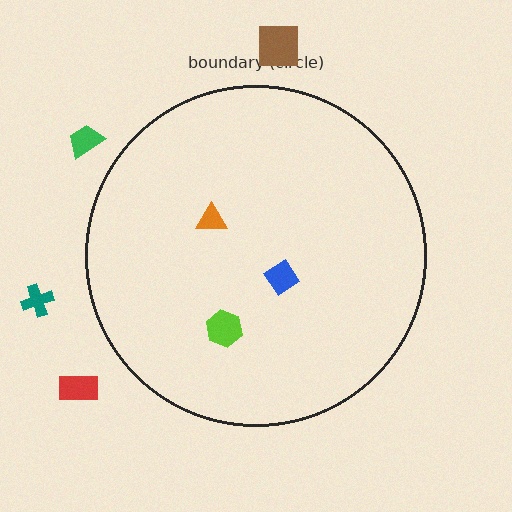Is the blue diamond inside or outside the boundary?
Inside.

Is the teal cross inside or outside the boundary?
Outside.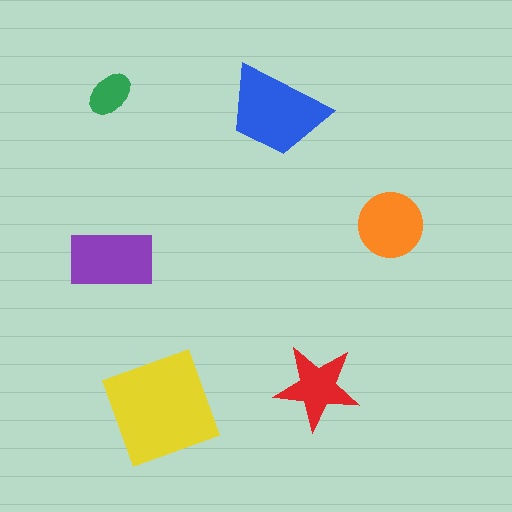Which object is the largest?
The yellow square.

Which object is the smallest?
The green ellipse.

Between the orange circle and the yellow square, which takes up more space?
The yellow square.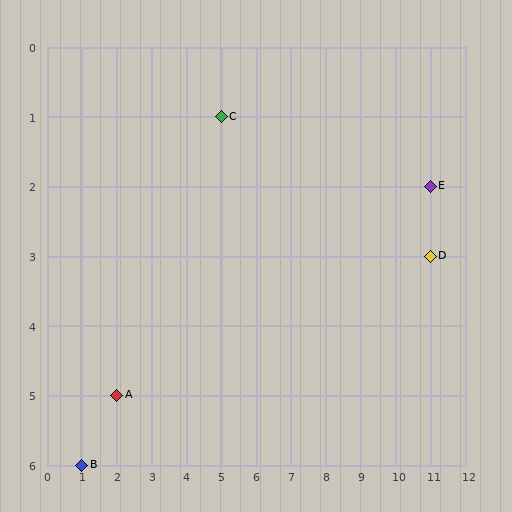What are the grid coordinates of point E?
Point E is at grid coordinates (11, 2).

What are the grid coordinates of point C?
Point C is at grid coordinates (5, 1).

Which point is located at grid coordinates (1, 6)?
Point B is at (1, 6).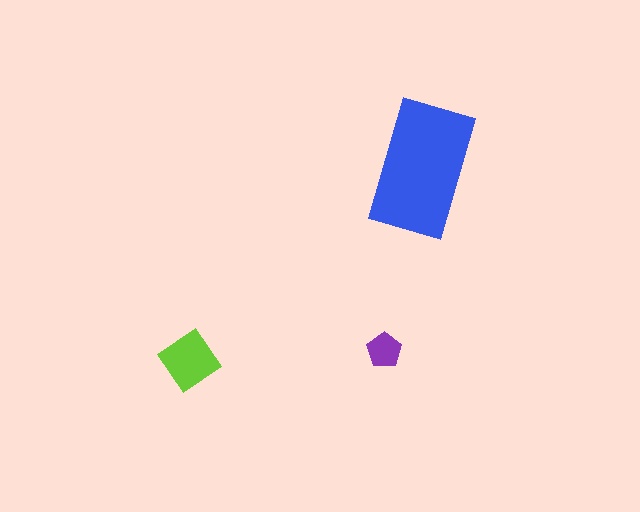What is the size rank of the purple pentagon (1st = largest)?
3rd.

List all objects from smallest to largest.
The purple pentagon, the lime diamond, the blue rectangle.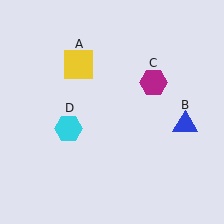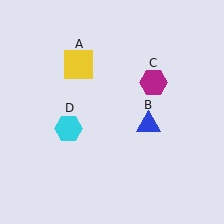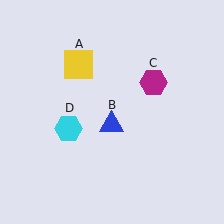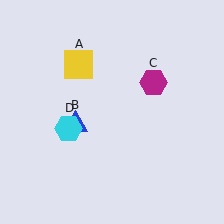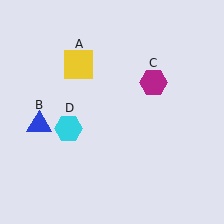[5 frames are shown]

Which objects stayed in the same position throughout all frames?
Yellow square (object A) and magenta hexagon (object C) and cyan hexagon (object D) remained stationary.